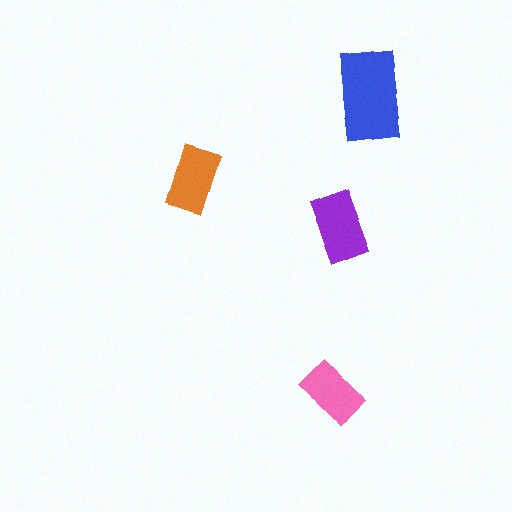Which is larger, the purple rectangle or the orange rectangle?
The purple one.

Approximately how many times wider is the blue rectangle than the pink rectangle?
About 1.5 times wider.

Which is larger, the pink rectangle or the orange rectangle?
The orange one.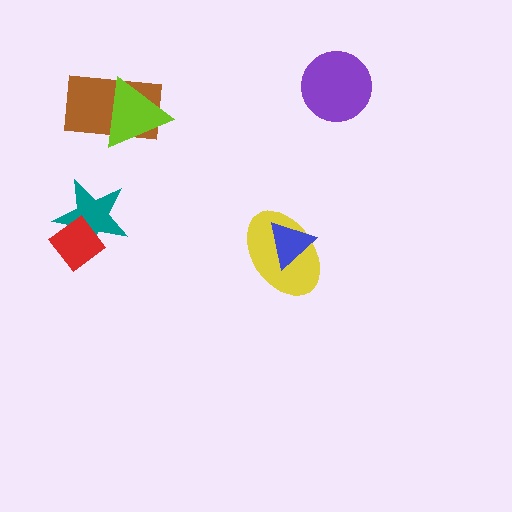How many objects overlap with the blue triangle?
1 object overlaps with the blue triangle.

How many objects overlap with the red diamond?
1 object overlaps with the red diamond.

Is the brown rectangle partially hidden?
Yes, it is partially covered by another shape.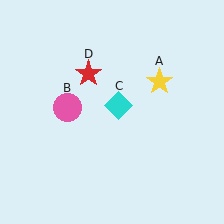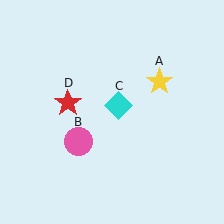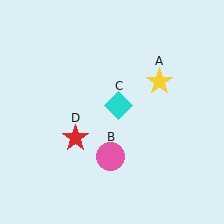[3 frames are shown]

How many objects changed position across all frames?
2 objects changed position: pink circle (object B), red star (object D).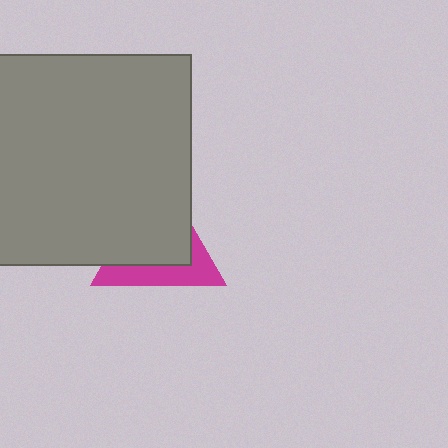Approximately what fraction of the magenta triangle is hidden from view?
Roughly 63% of the magenta triangle is hidden behind the gray square.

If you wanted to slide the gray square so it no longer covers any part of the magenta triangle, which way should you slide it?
Slide it toward the upper-left — that is the most direct way to separate the two shapes.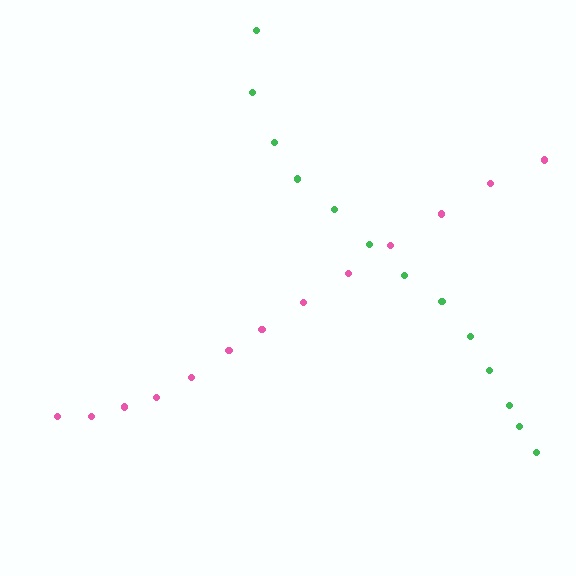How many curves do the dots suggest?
There are 2 distinct paths.